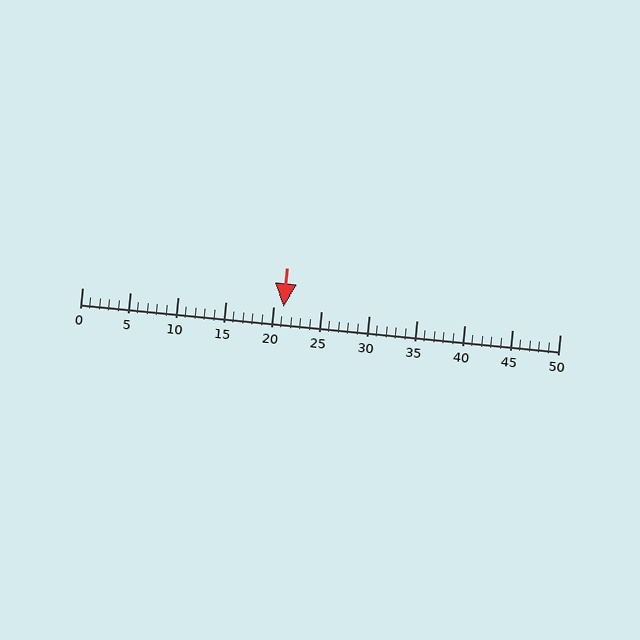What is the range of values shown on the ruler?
The ruler shows values from 0 to 50.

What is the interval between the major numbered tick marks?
The major tick marks are spaced 5 units apart.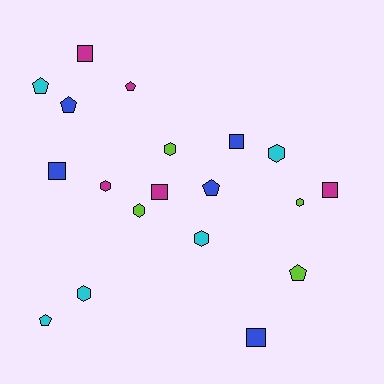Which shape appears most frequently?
Hexagon, with 7 objects.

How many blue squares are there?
There are 3 blue squares.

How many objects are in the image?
There are 19 objects.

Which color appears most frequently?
Blue, with 5 objects.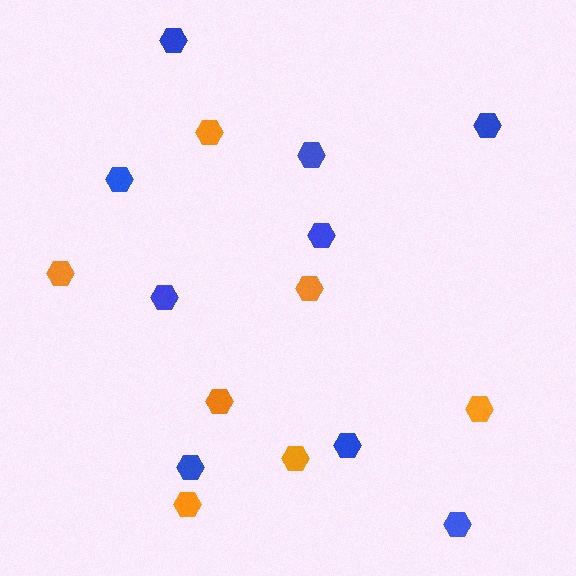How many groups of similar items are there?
There are 2 groups: one group of blue hexagons (9) and one group of orange hexagons (7).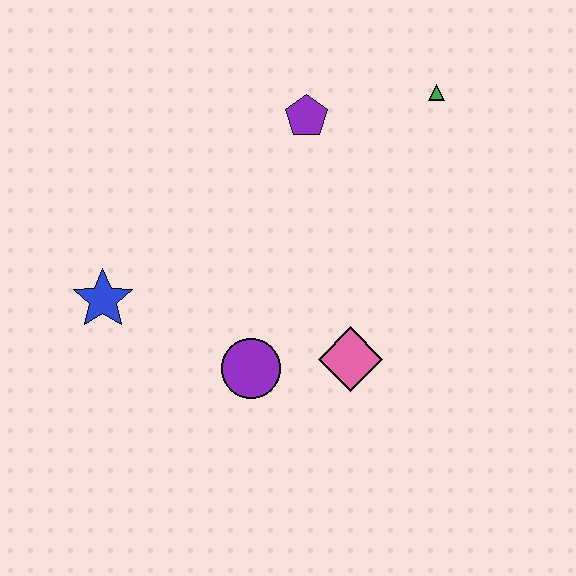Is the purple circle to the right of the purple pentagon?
No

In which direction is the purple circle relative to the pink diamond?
The purple circle is to the left of the pink diamond.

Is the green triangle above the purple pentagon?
Yes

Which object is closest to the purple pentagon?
The green triangle is closest to the purple pentagon.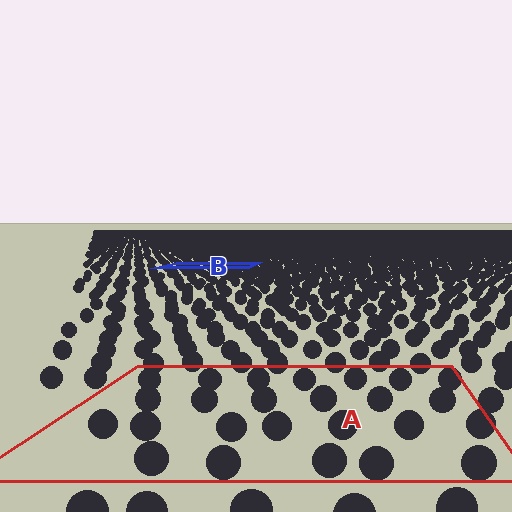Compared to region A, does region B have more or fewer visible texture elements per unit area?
Region B has more texture elements per unit area — they are packed more densely because it is farther away.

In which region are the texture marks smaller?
The texture marks are smaller in region B, because it is farther away.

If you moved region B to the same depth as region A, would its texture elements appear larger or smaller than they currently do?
They would appear larger. At a closer depth, the same texture elements are projected at a bigger on-screen size.